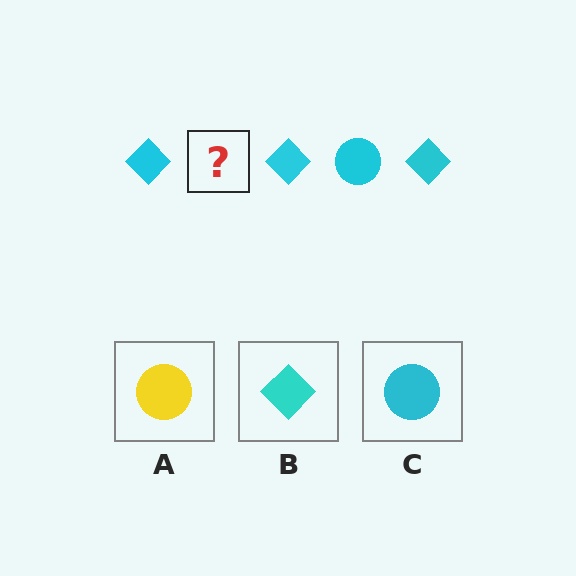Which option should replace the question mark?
Option C.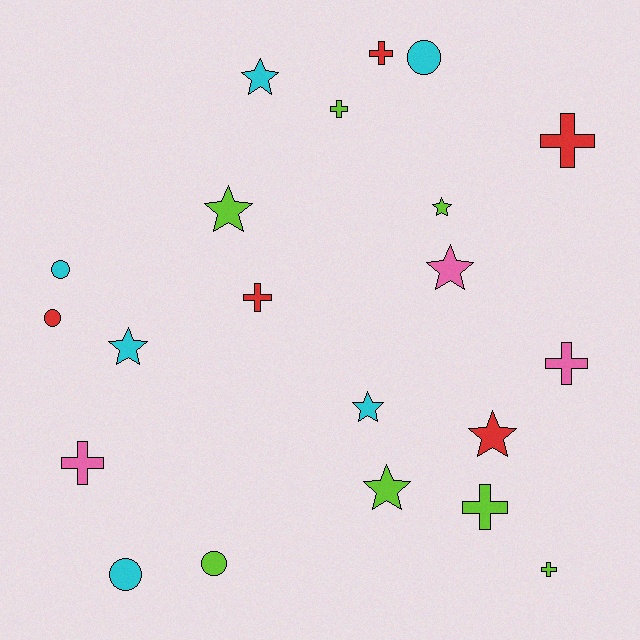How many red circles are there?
There is 1 red circle.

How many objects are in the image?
There are 21 objects.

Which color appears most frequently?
Lime, with 7 objects.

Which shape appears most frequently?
Star, with 8 objects.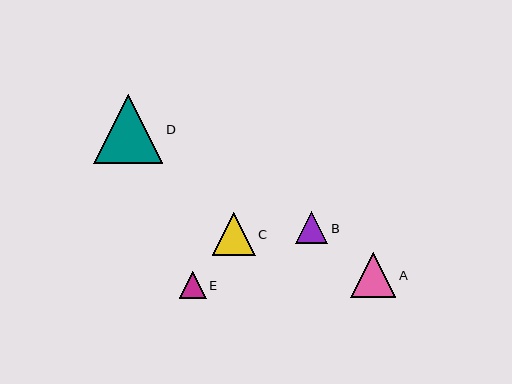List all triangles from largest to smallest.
From largest to smallest: D, A, C, B, E.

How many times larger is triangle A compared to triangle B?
Triangle A is approximately 1.4 times the size of triangle B.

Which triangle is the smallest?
Triangle E is the smallest with a size of approximately 27 pixels.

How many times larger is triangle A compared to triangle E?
Triangle A is approximately 1.7 times the size of triangle E.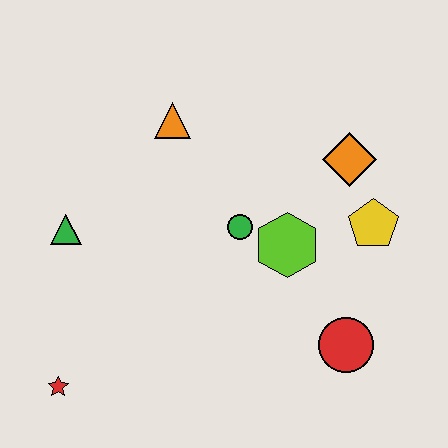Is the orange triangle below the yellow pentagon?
No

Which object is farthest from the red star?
The orange diamond is farthest from the red star.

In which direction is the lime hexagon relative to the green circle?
The lime hexagon is to the right of the green circle.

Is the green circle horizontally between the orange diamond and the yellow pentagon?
No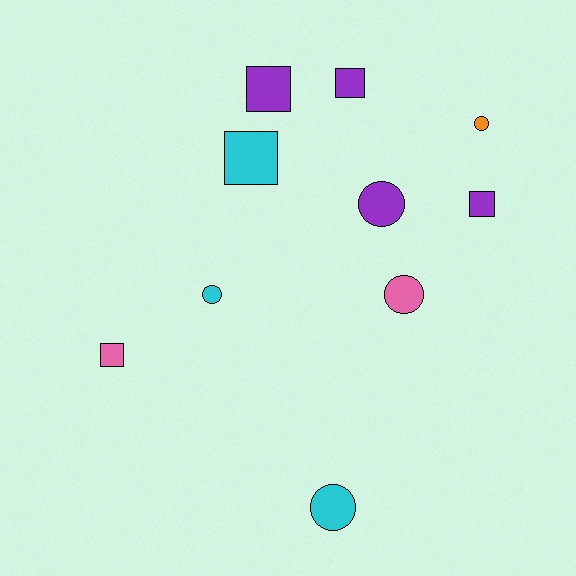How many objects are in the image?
There are 10 objects.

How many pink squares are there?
There is 1 pink square.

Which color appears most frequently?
Purple, with 4 objects.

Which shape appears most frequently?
Square, with 5 objects.